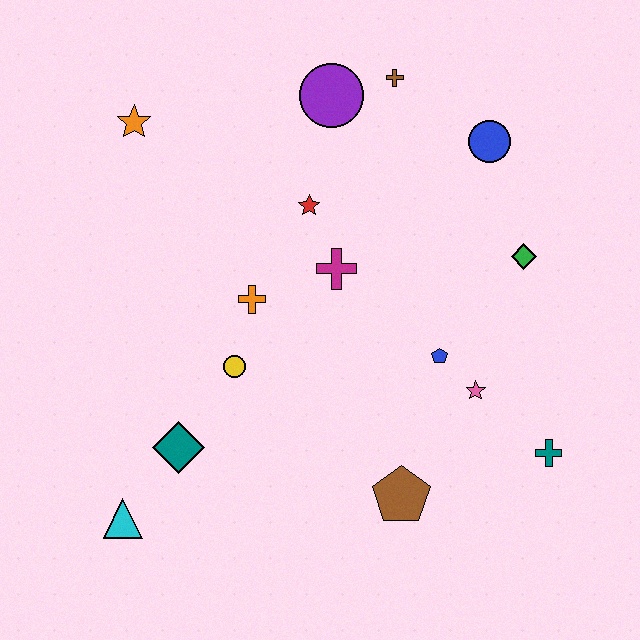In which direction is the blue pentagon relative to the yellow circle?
The blue pentagon is to the right of the yellow circle.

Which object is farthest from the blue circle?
The cyan triangle is farthest from the blue circle.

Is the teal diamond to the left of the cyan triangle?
No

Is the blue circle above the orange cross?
Yes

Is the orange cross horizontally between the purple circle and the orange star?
Yes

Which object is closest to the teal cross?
The pink star is closest to the teal cross.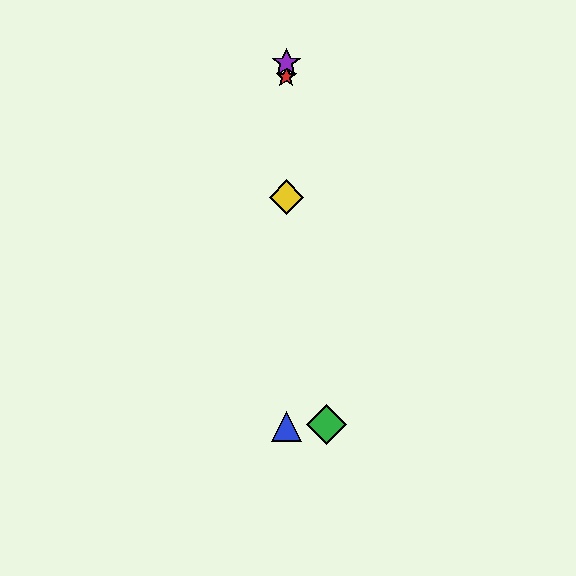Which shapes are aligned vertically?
The red star, the blue triangle, the yellow diamond, the purple star are aligned vertically.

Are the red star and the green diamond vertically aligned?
No, the red star is at x≈286 and the green diamond is at x≈326.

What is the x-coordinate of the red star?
The red star is at x≈286.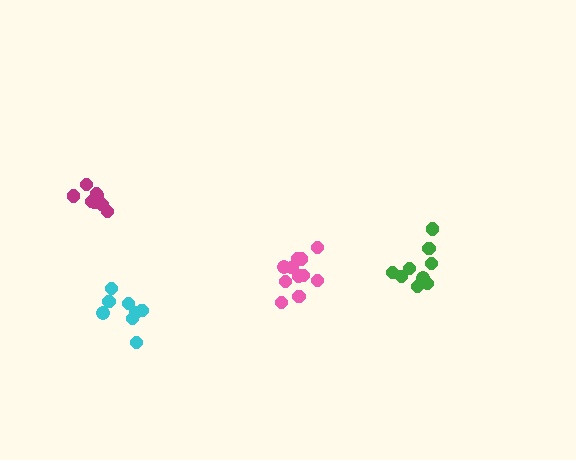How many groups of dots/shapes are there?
There are 4 groups.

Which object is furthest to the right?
The green cluster is rightmost.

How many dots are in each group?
Group 1: 11 dots, Group 2: 8 dots, Group 3: 10 dots, Group 4: 8 dots (37 total).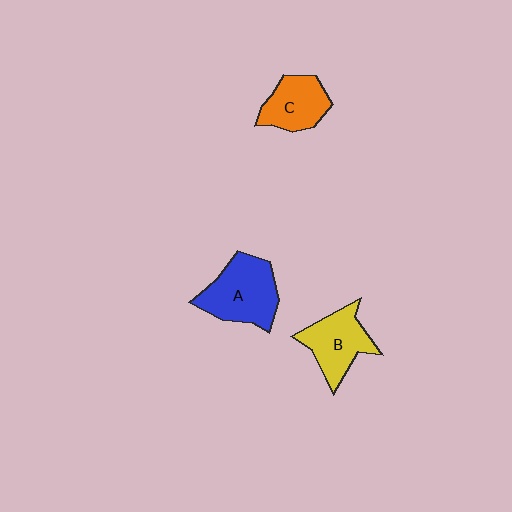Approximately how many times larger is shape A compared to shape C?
Approximately 1.4 times.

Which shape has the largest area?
Shape A (blue).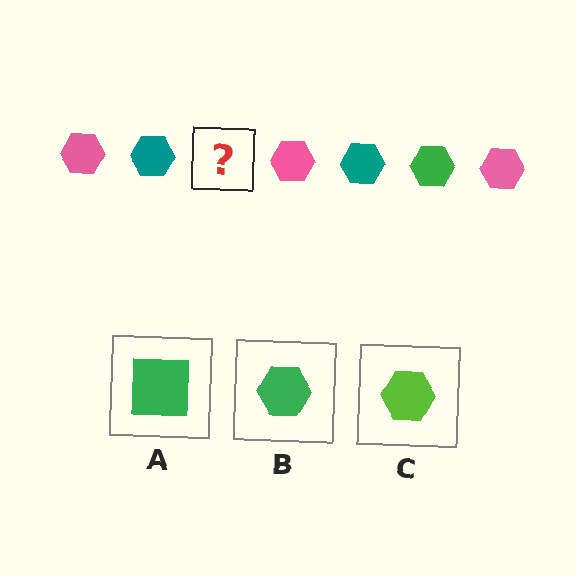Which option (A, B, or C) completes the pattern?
B.